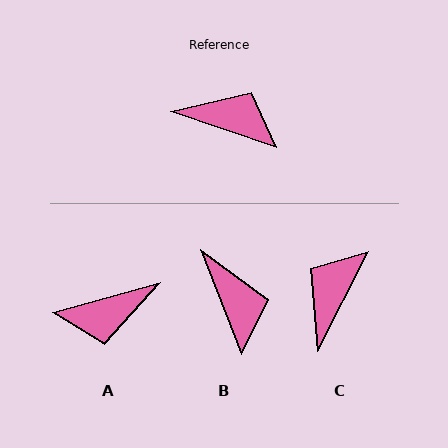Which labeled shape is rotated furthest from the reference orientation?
A, about 146 degrees away.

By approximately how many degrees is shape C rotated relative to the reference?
Approximately 81 degrees counter-clockwise.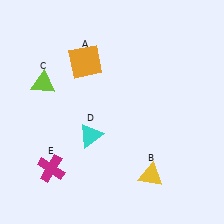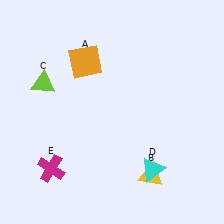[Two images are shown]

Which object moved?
The cyan triangle (D) moved right.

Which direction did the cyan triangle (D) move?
The cyan triangle (D) moved right.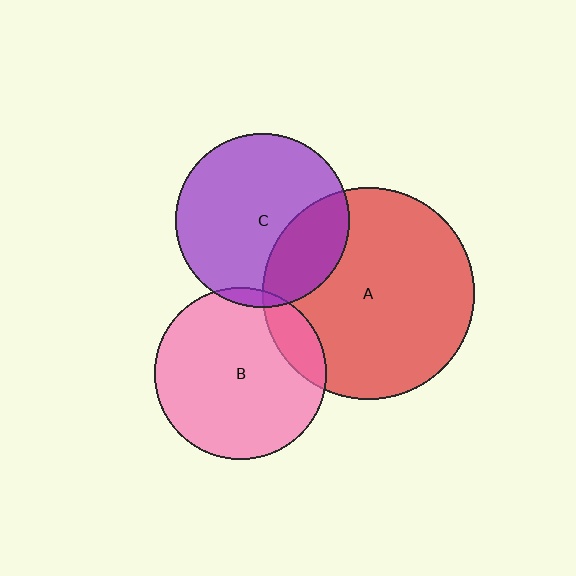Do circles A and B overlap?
Yes.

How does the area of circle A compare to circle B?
Approximately 1.5 times.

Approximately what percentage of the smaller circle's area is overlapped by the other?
Approximately 15%.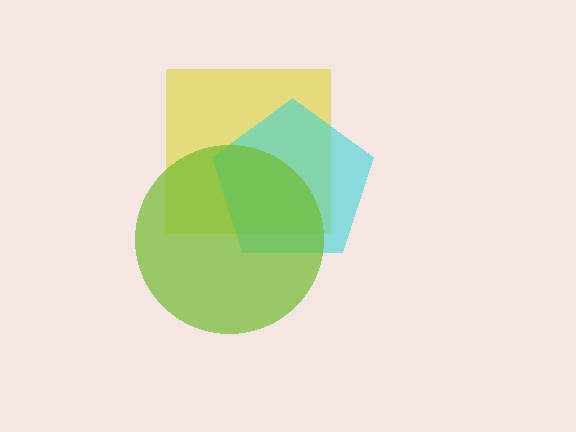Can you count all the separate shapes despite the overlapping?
Yes, there are 3 separate shapes.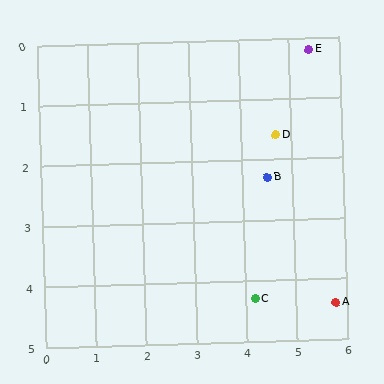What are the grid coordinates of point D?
Point D is at approximately (4.7, 1.6).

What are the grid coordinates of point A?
Point A is at approximately (5.8, 4.4).